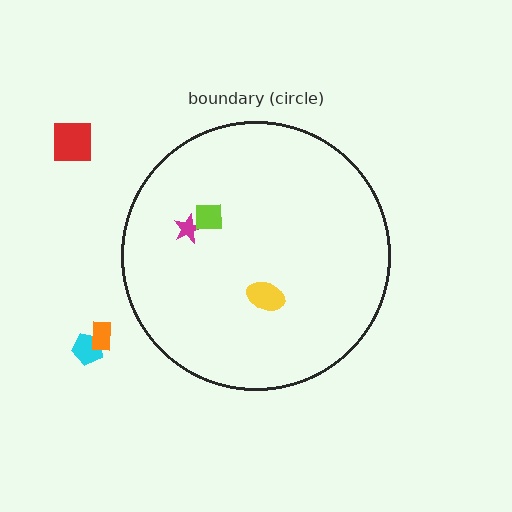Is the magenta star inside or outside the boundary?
Inside.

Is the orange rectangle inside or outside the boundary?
Outside.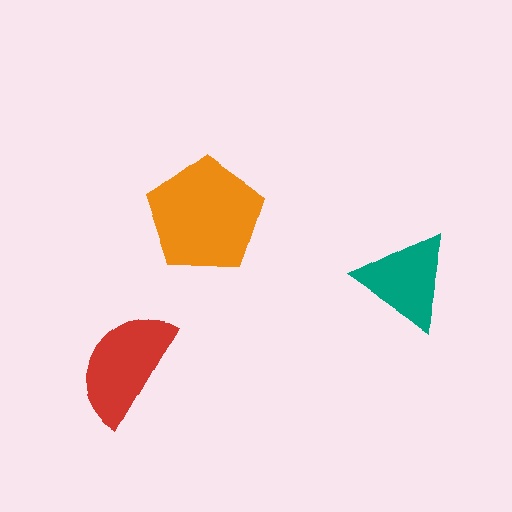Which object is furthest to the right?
The teal triangle is rightmost.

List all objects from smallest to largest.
The teal triangle, the red semicircle, the orange pentagon.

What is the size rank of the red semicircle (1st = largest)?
2nd.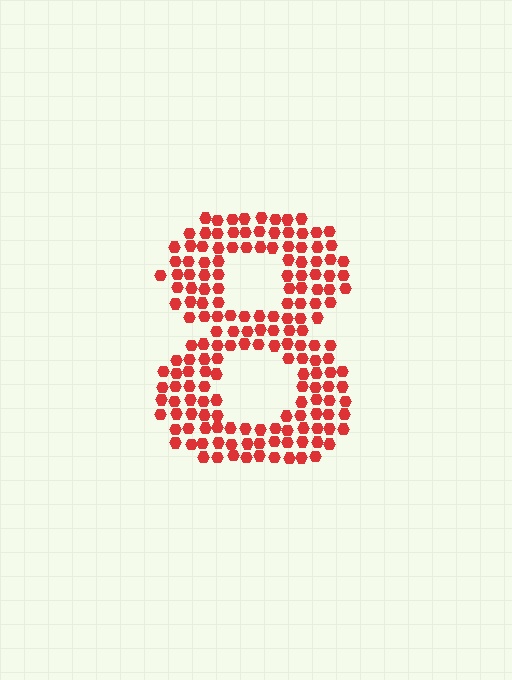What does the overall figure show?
The overall figure shows the digit 8.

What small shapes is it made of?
It is made of small hexagons.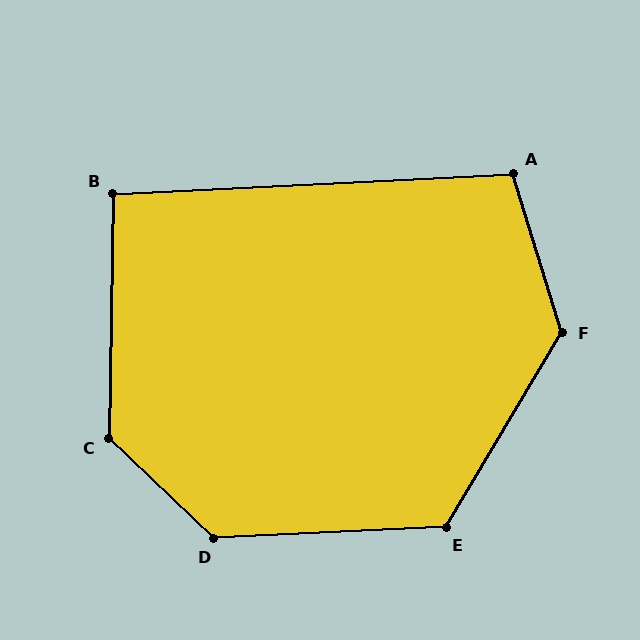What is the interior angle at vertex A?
Approximately 104 degrees (obtuse).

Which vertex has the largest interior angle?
D, at approximately 134 degrees.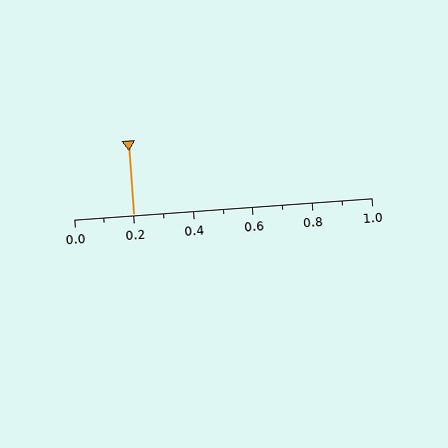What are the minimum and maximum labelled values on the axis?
The axis runs from 0.0 to 1.0.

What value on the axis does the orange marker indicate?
The marker indicates approximately 0.2.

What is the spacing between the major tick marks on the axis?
The major ticks are spaced 0.2 apart.